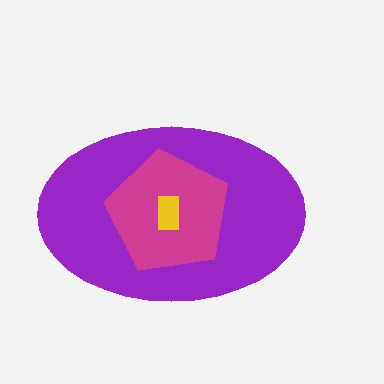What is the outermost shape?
The purple ellipse.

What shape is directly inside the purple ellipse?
The magenta pentagon.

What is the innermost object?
The yellow rectangle.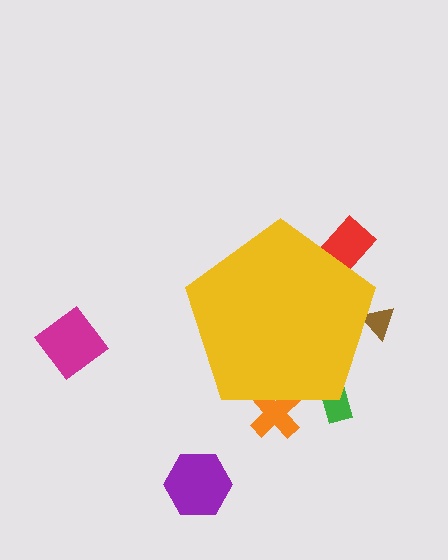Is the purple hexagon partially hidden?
No, the purple hexagon is fully visible.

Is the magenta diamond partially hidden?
No, the magenta diamond is fully visible.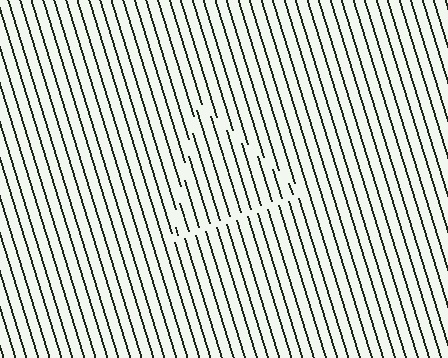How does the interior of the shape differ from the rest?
The interior of the shape contains the same grating, shifted by half a period — the contour is defined by the phase discontinuity where line-ends from the inner and outer gratings abut.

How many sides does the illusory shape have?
3 sides — the line-ends trace a triangle.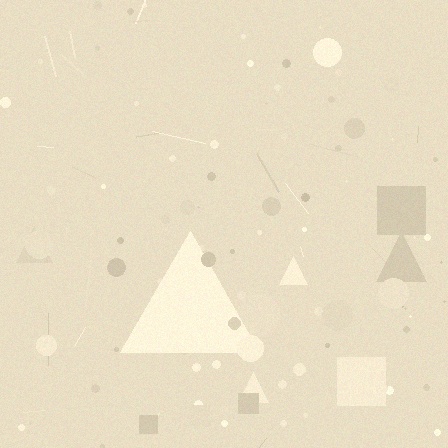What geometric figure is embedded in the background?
A triangle is embedded in the background.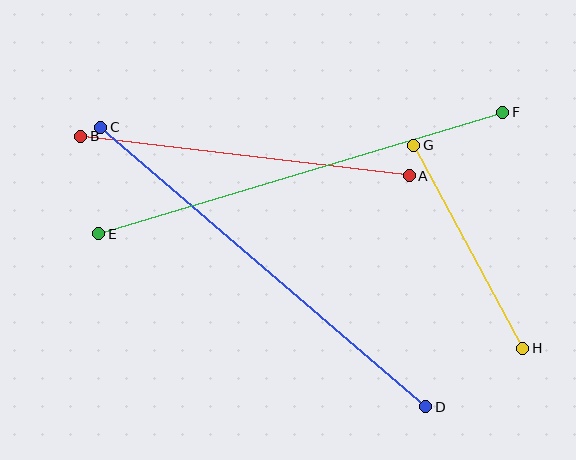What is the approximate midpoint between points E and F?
The midpoint is at approximately (301, 173) pixels.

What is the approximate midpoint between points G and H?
The midpoint is at approximately (468, 247) pixels.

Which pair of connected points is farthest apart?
Points C and D are farthest apart.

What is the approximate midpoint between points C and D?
The midpoint is at approximately (263, 267) pixels.